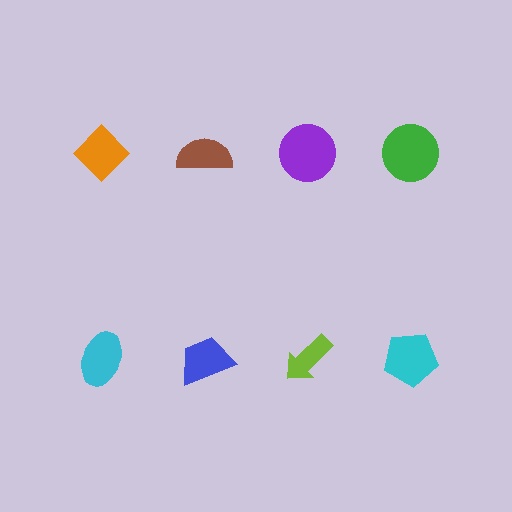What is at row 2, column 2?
A blue trapezoid.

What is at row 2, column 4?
A cyan pentagon.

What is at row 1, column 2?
A brown semicircle.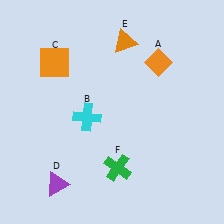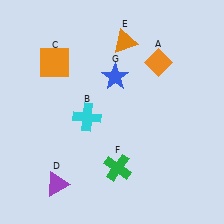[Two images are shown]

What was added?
A blue star (G) was added in Image 2.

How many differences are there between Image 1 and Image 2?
There is 1 difference between the two images.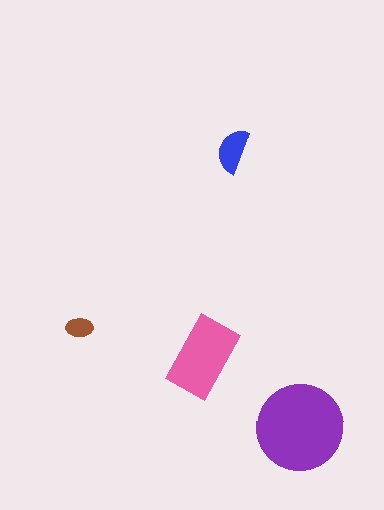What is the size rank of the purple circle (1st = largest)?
1st.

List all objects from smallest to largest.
The brown ellipse, the blue semicircle, the pink rectangle, the purple circle.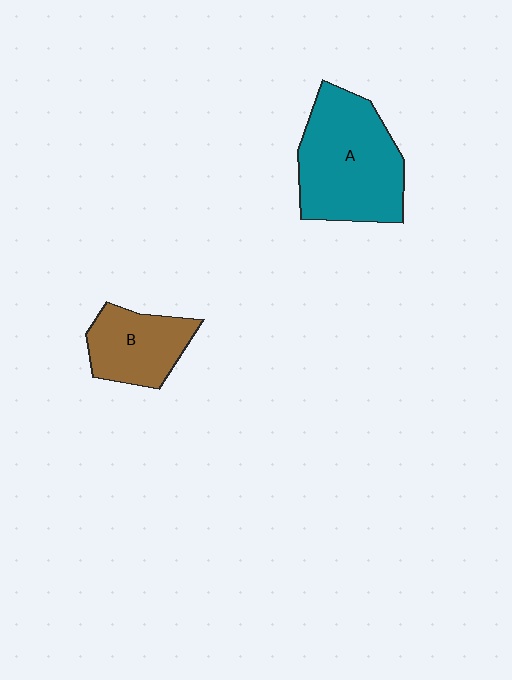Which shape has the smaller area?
Shape B (brown).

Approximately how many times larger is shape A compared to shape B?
Approximately 1.8 times.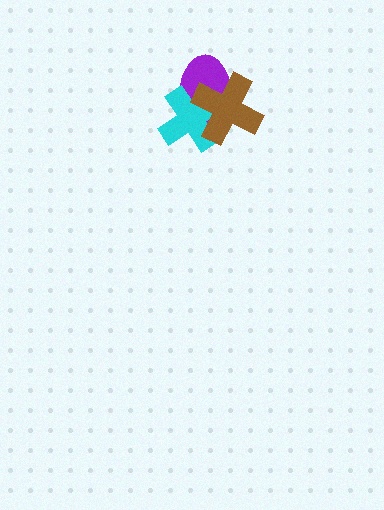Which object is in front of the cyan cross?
The brown cross is in front of the cyan cross.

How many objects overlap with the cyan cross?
2 objects overlap with the cyan cross.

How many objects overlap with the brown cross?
2 objects overlap with the brown cross.